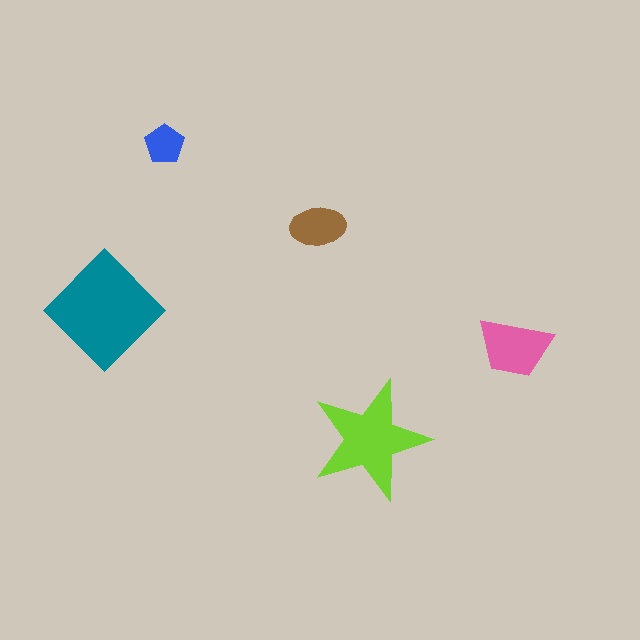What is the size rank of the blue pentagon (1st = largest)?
5th.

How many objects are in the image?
There are 5 objects in the image.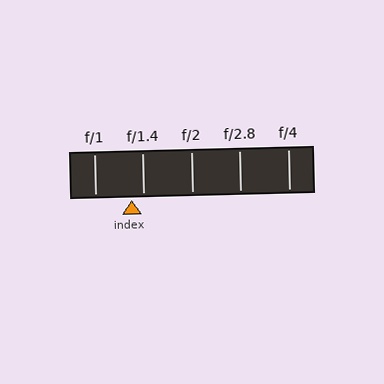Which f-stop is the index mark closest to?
The index mark is closest to f/1.4.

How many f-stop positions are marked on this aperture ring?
There are 5 f-stop positions marked.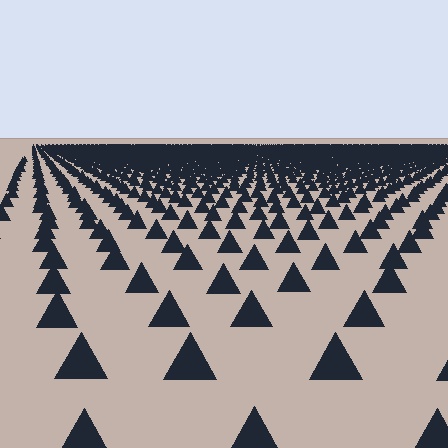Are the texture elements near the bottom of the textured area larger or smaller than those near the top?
Larger. Near the bottom, elements are closer to the viewer and appear at a bigger on-screen size.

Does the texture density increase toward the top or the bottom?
Density increases toward the top.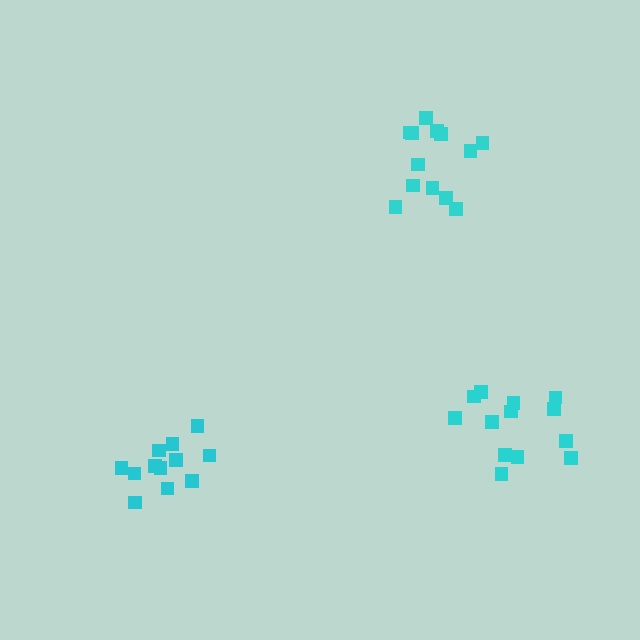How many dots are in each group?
Group 1: 13 dots, Group 2: 12 dots, Group 3: 13 dots (38 total).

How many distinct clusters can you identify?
There are 3 distinct clusters.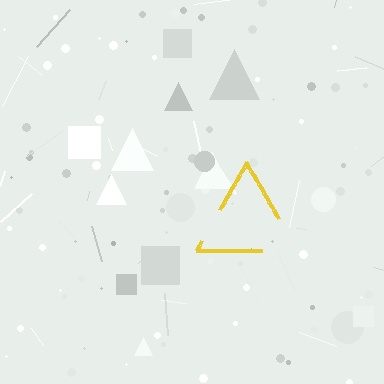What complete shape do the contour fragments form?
The contour fragments form a triangle.